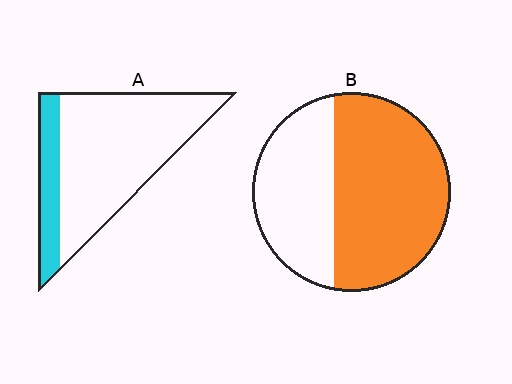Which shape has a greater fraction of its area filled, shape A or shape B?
Shape B.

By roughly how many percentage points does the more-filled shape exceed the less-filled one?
By roughly 40 percentage points (B over A).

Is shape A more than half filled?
No.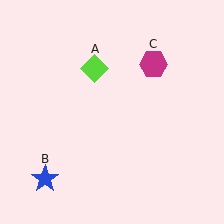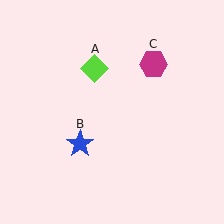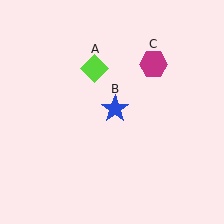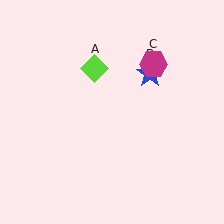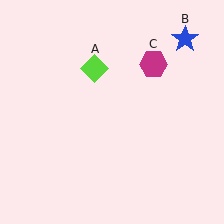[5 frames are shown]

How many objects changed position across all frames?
1 object changed position: blue star (object B).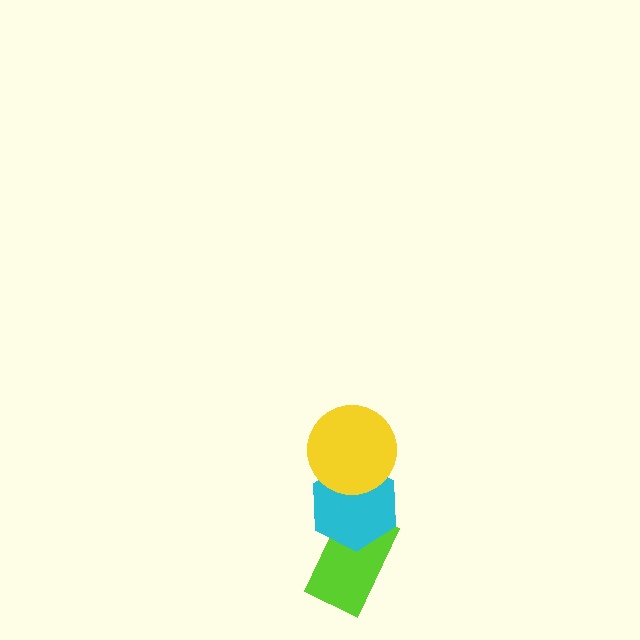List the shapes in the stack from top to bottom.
From top to bottom: the yellow circle, the cyan hexagon, the lime rectangle.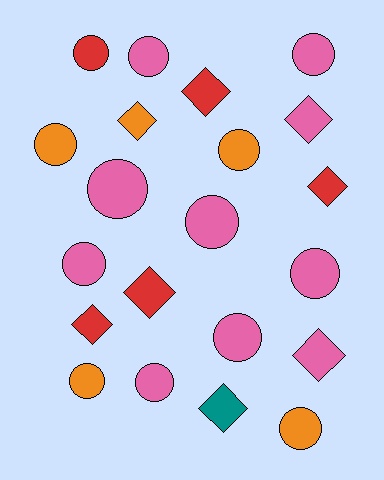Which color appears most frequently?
Pink, with 10 objects.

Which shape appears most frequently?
Circle, with 13 objects.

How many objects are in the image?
There are 21 objects.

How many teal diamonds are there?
There is 1 teal diamond.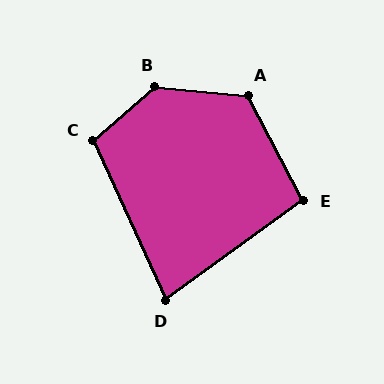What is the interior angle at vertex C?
Approximately 107 degrees (obtuse).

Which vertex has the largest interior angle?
B, at approximately 133 degrees.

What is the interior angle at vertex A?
Approximately 123 degrees (obtuse).